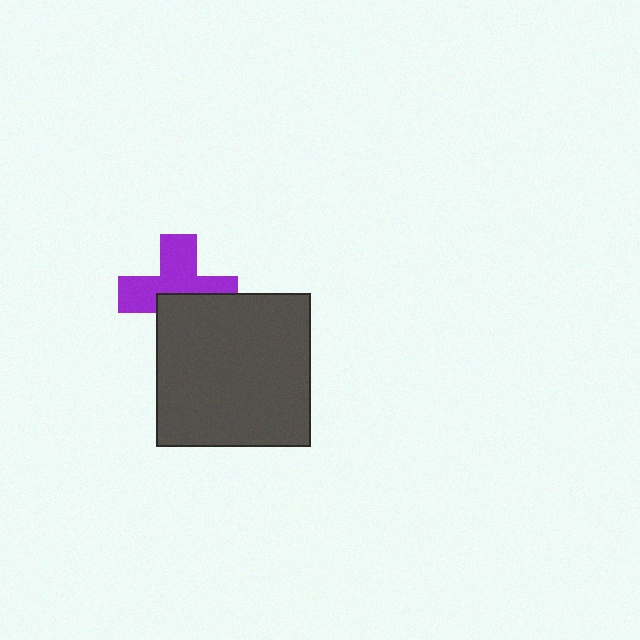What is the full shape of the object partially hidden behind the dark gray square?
The partially hidden object is a purple cross.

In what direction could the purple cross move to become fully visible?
The purple cross could move up. That would shift it out from behind the dark gray square entirely.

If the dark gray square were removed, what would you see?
You would see the complete purple cross.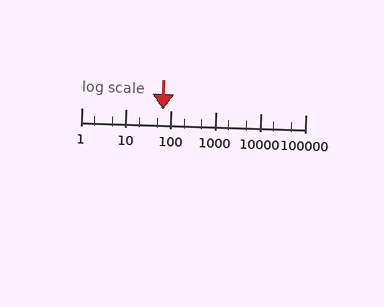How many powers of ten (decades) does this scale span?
The scale spans 5 decades, from 1 to 100000.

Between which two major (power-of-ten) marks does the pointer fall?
The pointer is between 10 and 100.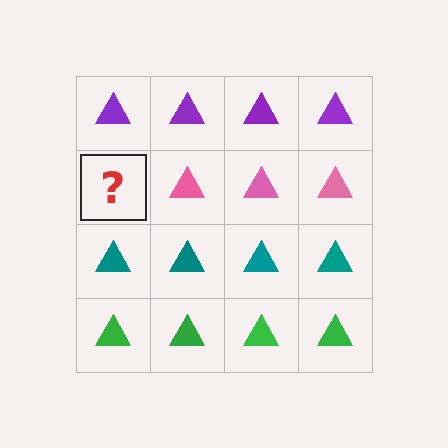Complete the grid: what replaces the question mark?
The question mark should be replaced with a pink triangle.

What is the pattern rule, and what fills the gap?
The rule is that each row has a consistent color. The gap should be filled with a pink triangle.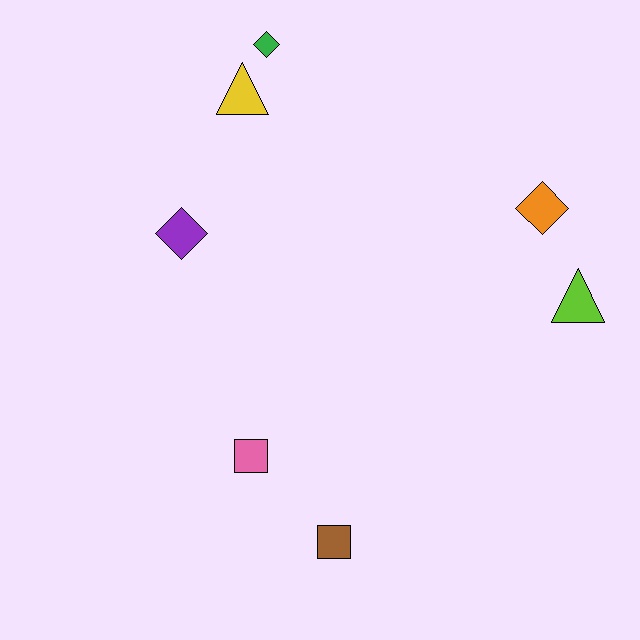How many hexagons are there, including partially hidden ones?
There are no hexagons.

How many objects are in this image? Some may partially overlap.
There are 7 objects.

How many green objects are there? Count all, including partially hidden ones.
There is 1 green object.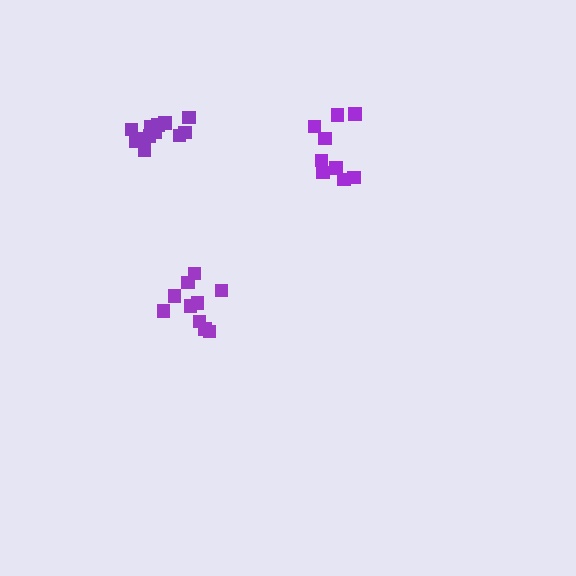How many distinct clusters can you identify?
There are 3 distinct clusters.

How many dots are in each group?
Group 1: 9 dots, Group 2: 10 dots, Group 3: 13 dots (32 total).